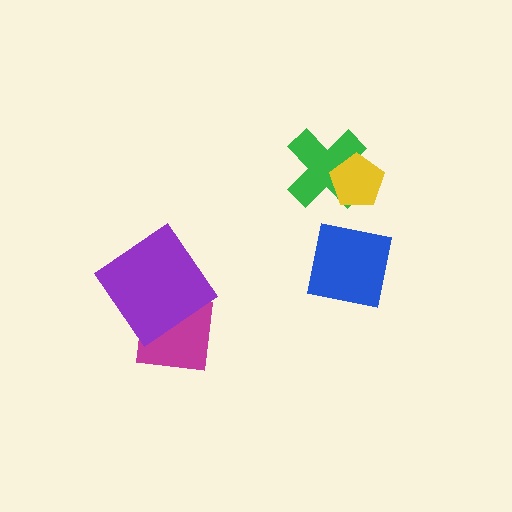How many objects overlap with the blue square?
0 objects overlap with the blue square.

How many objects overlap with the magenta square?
1 object overlaps with the magenta square.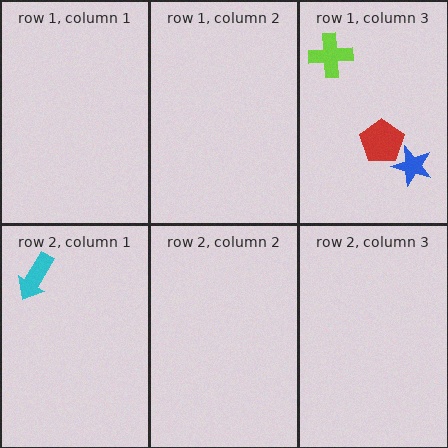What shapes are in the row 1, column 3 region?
The red pentagon, the blue star, the lime cross.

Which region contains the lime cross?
The row 1, column 3 region.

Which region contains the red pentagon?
The row 1, column 3 region.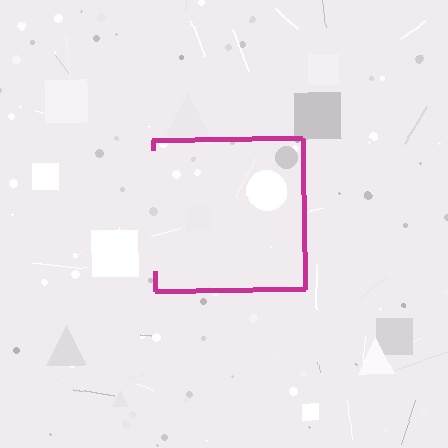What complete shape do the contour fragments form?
The contour fragments form a square.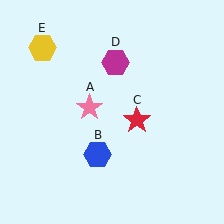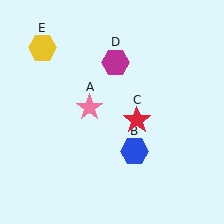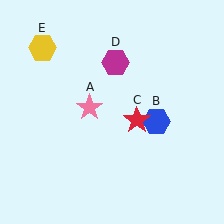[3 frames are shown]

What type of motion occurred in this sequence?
The blue hexagon (object B) rotated counterclockwise around the center of the scene.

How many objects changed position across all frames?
1 object changed position: blue hexagon (object B).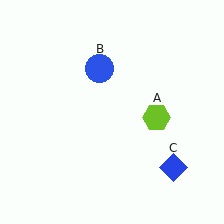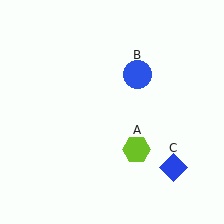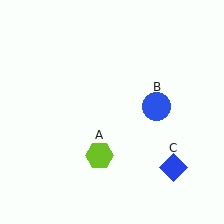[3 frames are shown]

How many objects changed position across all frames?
2 objects changed position: lime hexagon (object A), blue circle (object B).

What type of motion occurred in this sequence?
The lime hexagon (object A), blue circle (object B) rotated clockwise around the center of the scene.